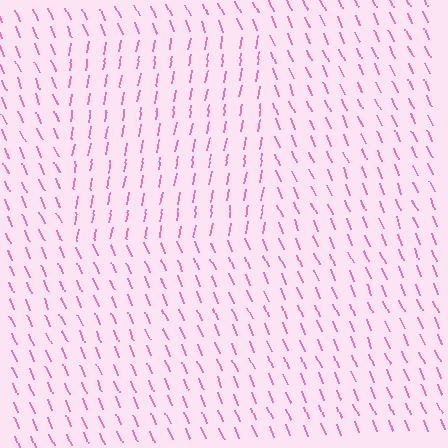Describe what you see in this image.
The image is filled with small pink line segments. A rectangle region in the image has lines oriented differently from the surrounding lines, creating a visible texture boundary.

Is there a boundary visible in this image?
Yes, there is a texture boundary formed by a change in line orientation.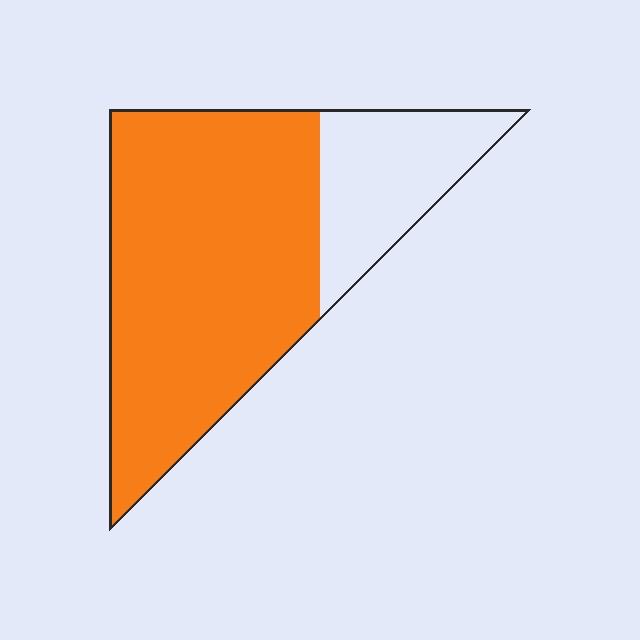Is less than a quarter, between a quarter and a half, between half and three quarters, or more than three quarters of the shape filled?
Between half and three quarters.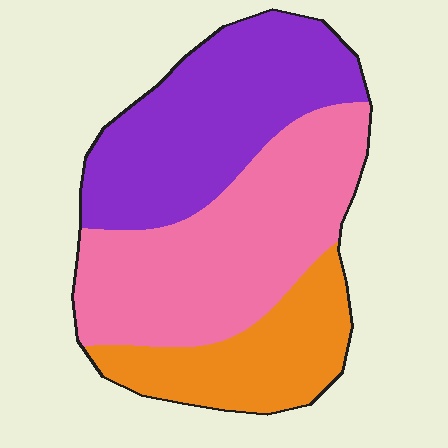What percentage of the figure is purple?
Purple takes up between a quarter and a half of the figure.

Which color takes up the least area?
Orange, at roughly 20%.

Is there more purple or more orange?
Purple.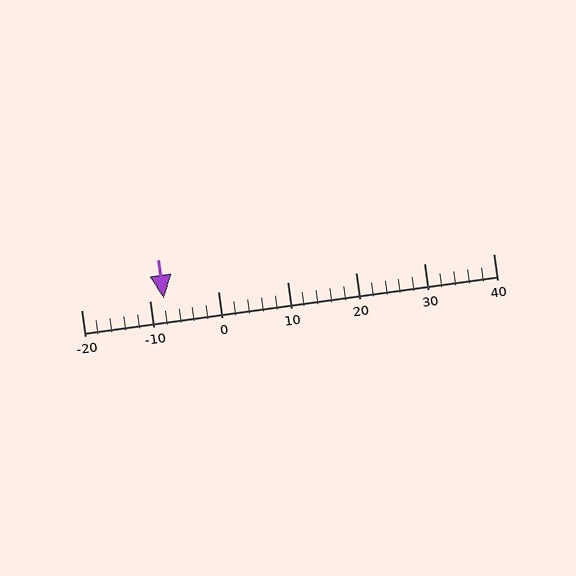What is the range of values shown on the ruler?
The ruler shows values from -20 to 40.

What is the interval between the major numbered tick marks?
The major tick marks are spaced 10 units apart.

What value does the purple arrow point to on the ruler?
The purple arrow points to approximately -8.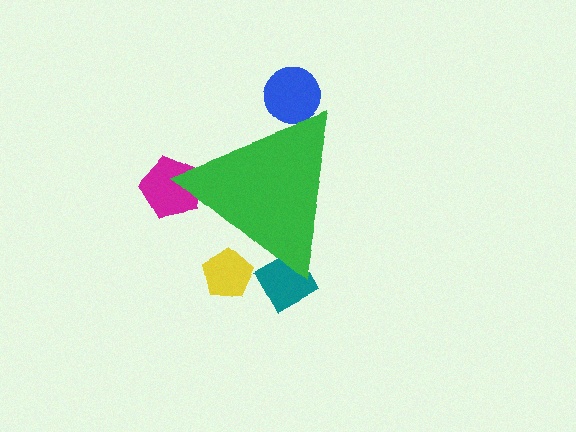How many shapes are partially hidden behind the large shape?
4 shapes are partially hidden.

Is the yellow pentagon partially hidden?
Yes, the yellow pentagon is partially hidden behind the green triangle.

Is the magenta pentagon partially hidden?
Yes, the magenta pentagon is partially hidden behind the green triangle.